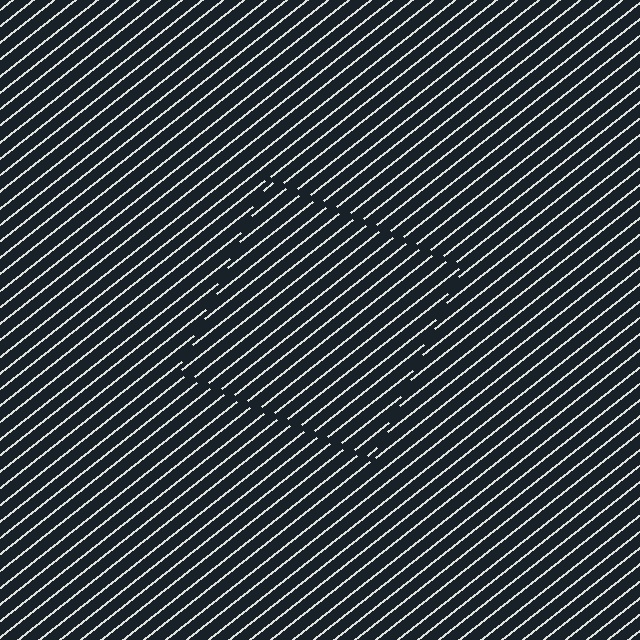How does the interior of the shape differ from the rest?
The interior of the shape contains the same grating, shifted by half a period — the contour is defined by the phase discontinuity where line-ends from the inner and outer gratings abut.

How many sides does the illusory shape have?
4 sides — the line-ends trace a square.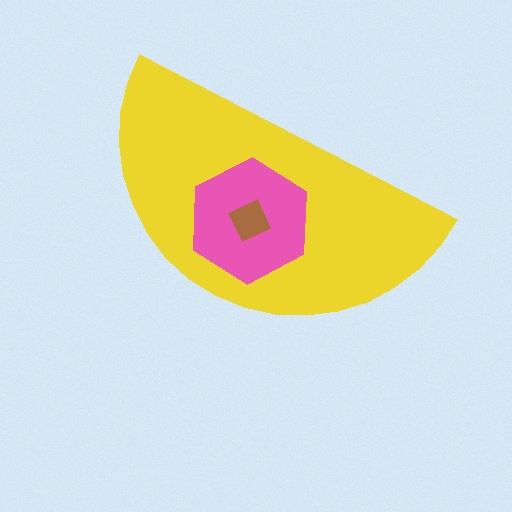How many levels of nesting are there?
3.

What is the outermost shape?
The yellow semicircle.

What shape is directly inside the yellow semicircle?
The pink hexagon.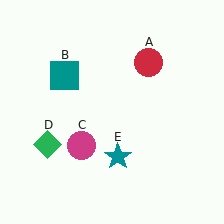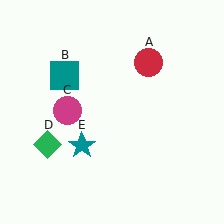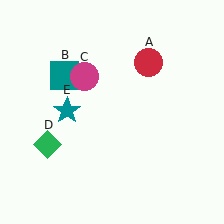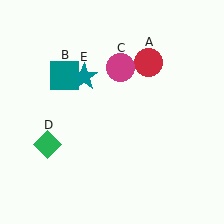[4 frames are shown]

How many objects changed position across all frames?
2 objects changed position: magenta circle (object C), teal star (object E).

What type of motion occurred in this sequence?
The magenta circle (object C), teal star (object E) rotated clockwise around the center of the scene.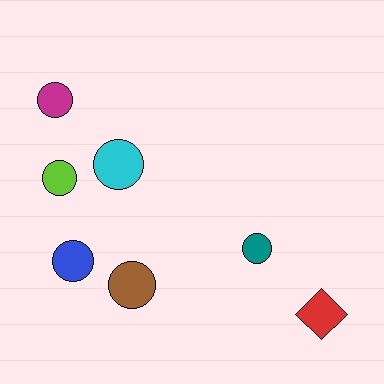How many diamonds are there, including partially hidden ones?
There is 1 diamond.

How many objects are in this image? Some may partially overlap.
There are 7 objects.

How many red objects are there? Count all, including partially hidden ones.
There is 1 red object.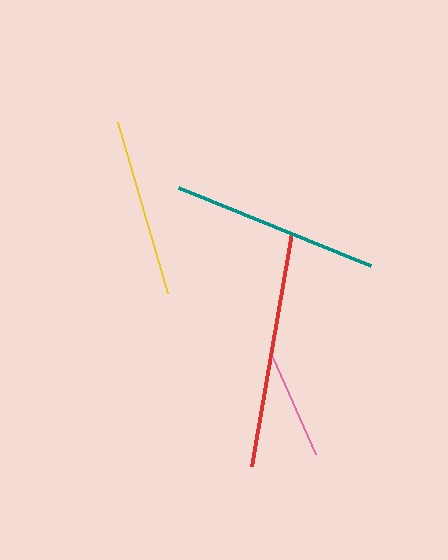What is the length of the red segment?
The red segment is approximately 237 pixels long.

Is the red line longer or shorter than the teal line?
The red line is longer than the teal line.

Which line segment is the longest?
The red line is the longest at approximately 237 pixels.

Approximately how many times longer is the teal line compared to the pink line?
The teal line is approximately 2.0 times the length of the pink line.